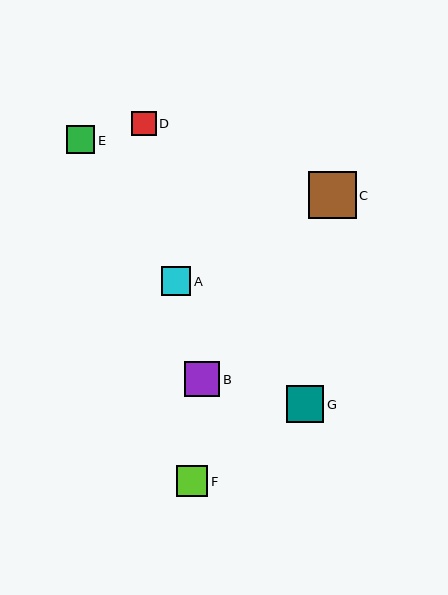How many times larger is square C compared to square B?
Square C is approximately 1.4 times the size of square B.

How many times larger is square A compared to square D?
Square A is approximately 1.2 times the size of square D.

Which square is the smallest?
Square D is the smallest with a size of approximately 24 pixels.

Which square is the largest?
Square C is the largest with a size of approximately 47 pixels.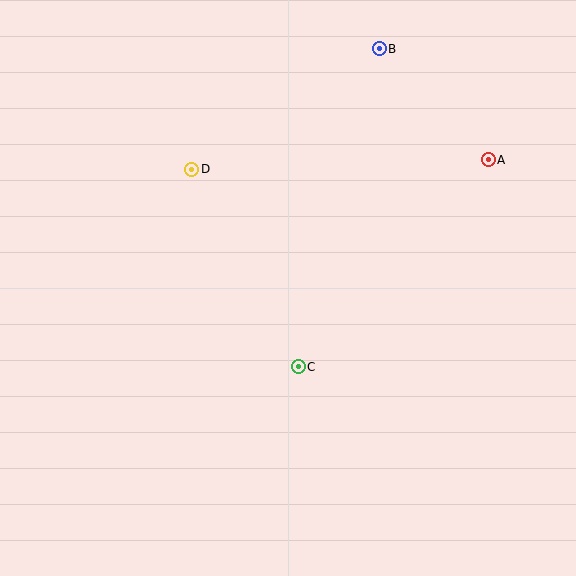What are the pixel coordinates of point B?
Point B is at (379, 49).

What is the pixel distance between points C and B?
The distance between C and B is 328 pixels.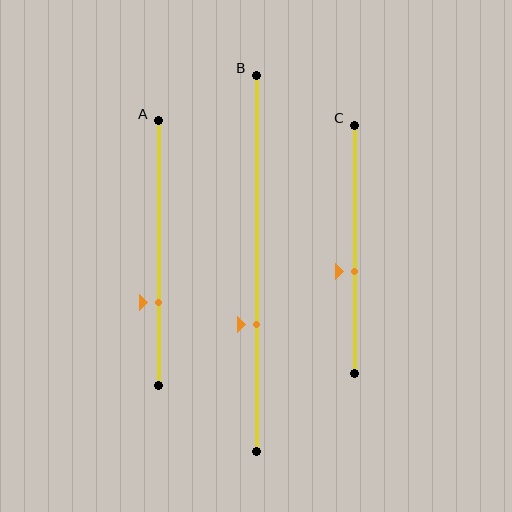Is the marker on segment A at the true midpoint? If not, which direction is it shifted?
No, the marker on segment A is shifted downward by about 19% of the segment length.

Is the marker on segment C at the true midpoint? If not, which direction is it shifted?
No, the marker on segment C is shifted downward by about 9% of the segment length.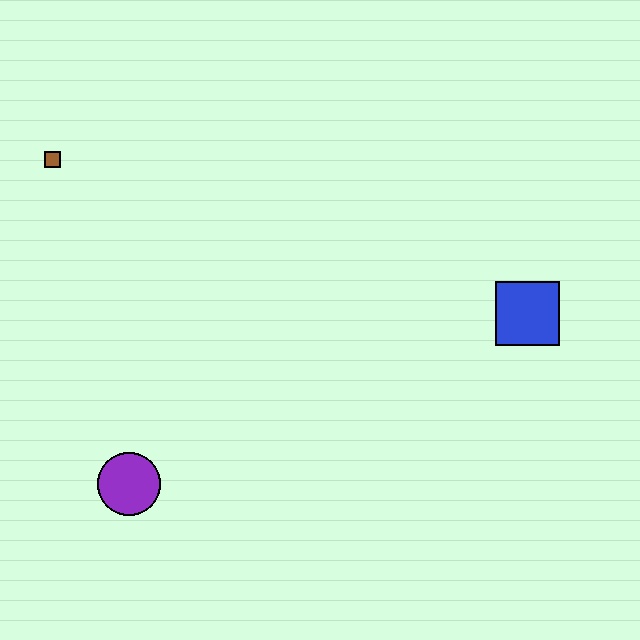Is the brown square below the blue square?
No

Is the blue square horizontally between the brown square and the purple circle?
No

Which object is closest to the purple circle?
The brown square is closest to the purple circle.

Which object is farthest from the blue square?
The brown square is farthest from the blue square.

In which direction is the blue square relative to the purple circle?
The blue square is to the right of the purple circle.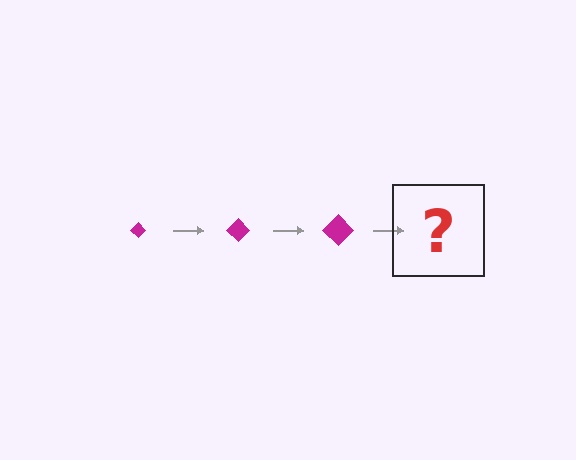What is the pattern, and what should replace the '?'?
The pattern is that the diamond gets progressively larger each step. The '?' should be a magenta diamond, larger than the previous one.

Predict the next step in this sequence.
The next step is a magenta diamond, larger than the previous one.